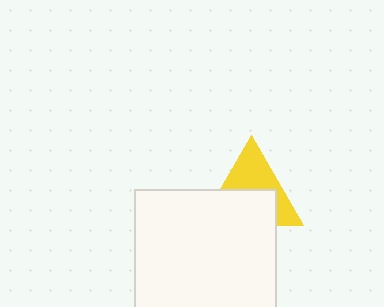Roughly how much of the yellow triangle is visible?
About half of it is visible (roughly 49%).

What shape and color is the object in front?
The object in front is a white square.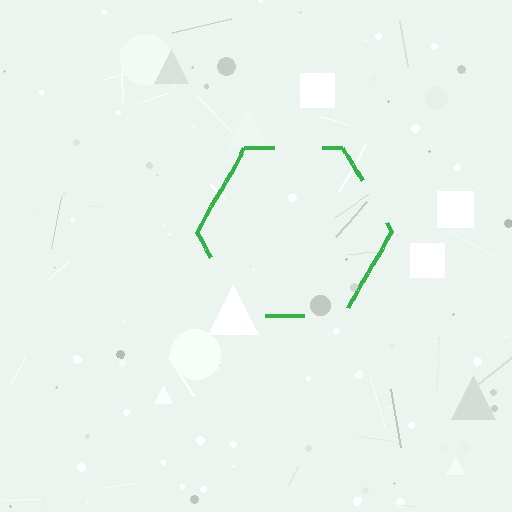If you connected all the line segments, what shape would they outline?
They would outline a hexagon.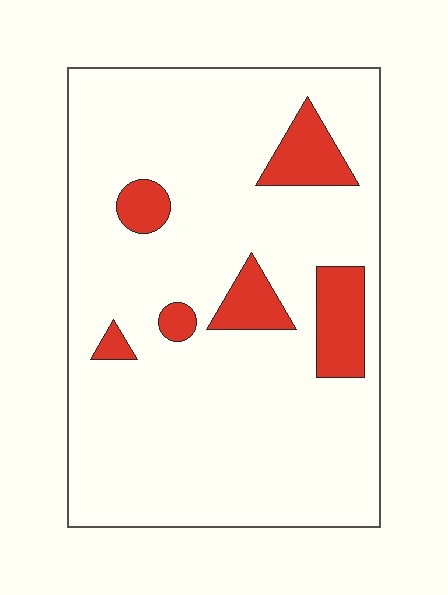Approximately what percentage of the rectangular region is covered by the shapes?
Approximately 15%.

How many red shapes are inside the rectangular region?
6.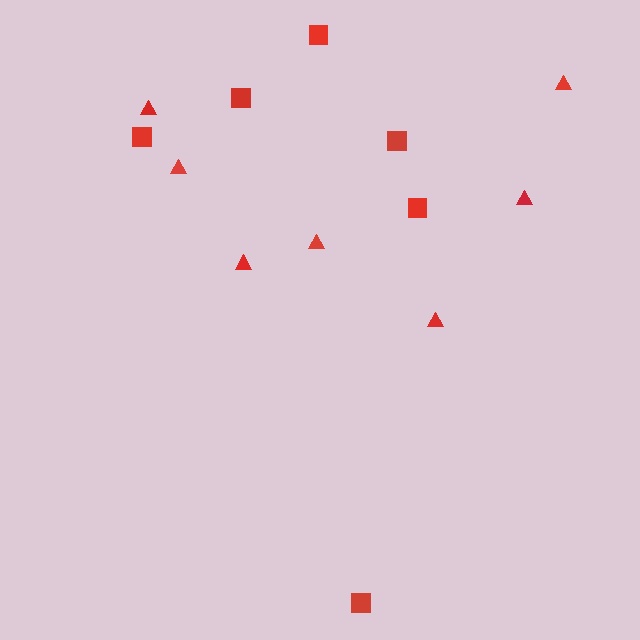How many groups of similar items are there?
There are 2 groups: one group of triangles (7) and one group of squares (6).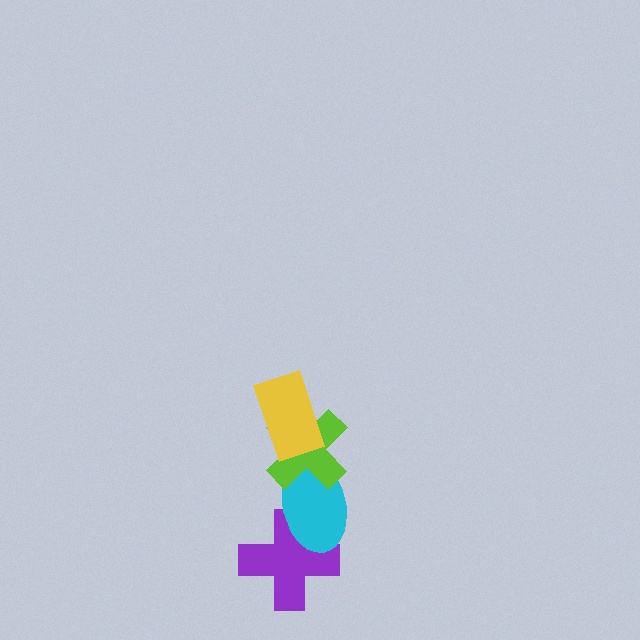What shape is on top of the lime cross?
The yellow rectangle is on top of the lime cross.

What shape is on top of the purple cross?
The cyan ellipse is on top of the purple cross.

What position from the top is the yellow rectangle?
The yellow rectangle is 1st from the top.